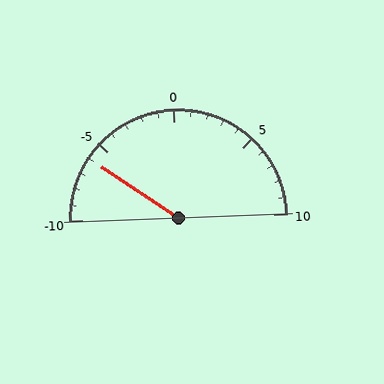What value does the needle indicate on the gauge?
The needle indicates approximately -6.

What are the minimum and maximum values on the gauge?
The gauge ranges from -10 to 10.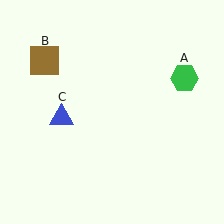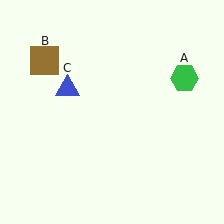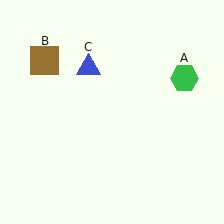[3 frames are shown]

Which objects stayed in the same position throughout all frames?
Green hexagon (object A) and brown square (object B) remained stationary.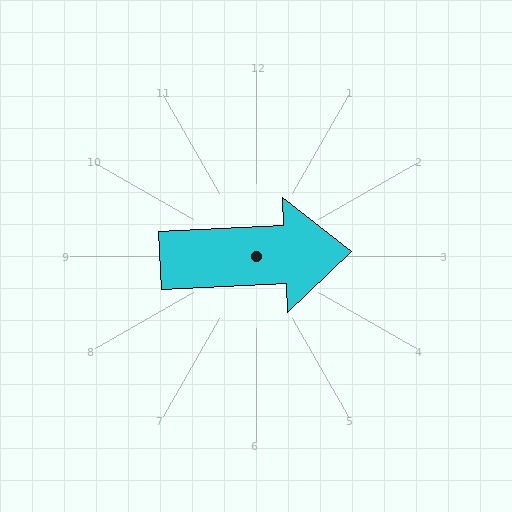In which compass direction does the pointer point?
East.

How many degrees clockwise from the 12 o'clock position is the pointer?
Approximately 87 degrees.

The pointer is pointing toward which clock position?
Roughly 3 o'clock.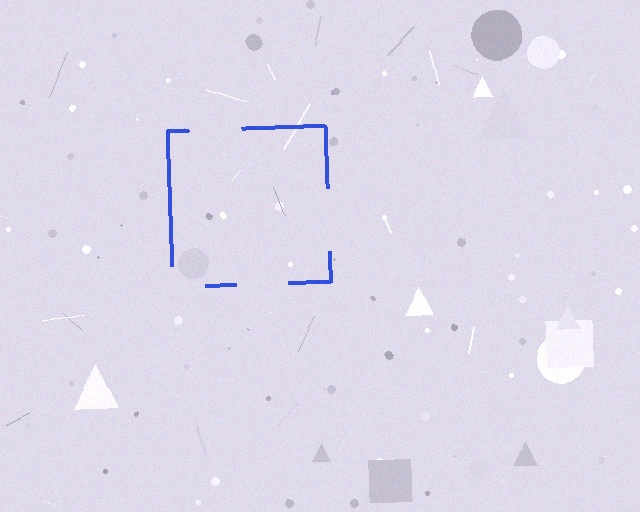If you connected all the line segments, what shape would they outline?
They would outline a square.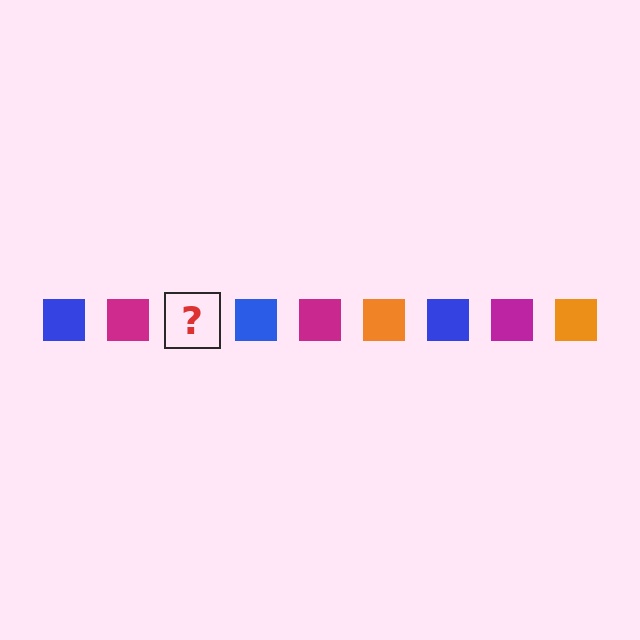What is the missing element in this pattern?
The missing element is an orange square.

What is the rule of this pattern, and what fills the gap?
The rule is that the pattern cycles through blue, magenta, orange squares. The gap should be filled with an orange square.